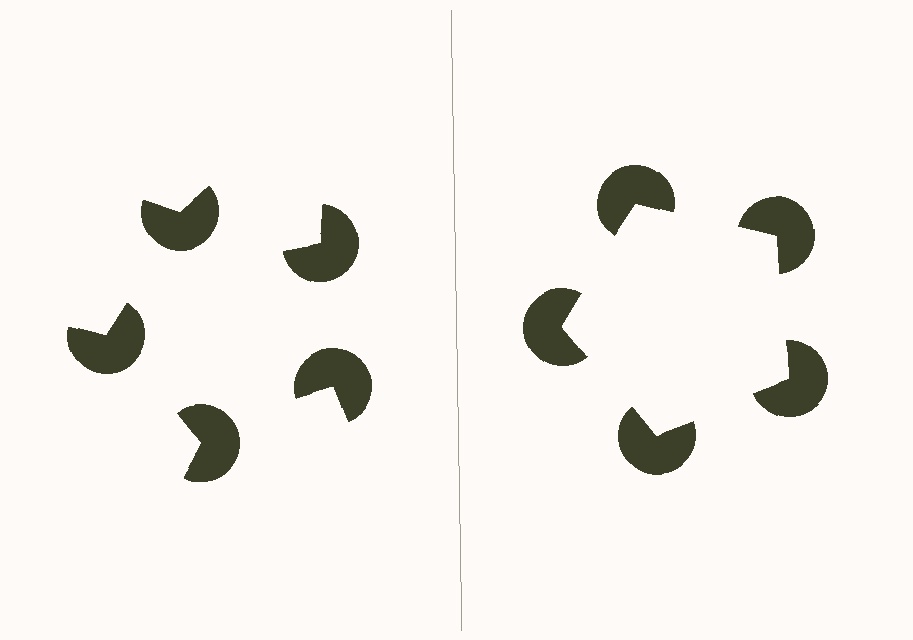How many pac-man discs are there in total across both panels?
10 — 5 on each side.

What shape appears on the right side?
An illusory pentagon.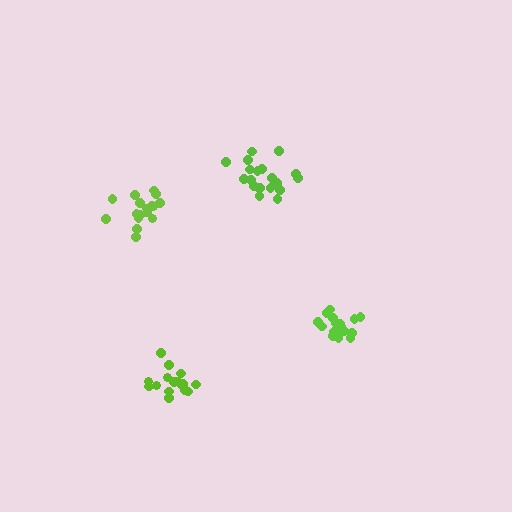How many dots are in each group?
Group 1: 20 dots, Group 2: 18 dots, Group 3: 16 dots, Group 4: 18 dots (72 total).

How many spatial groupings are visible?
There are 4 spatial groupings.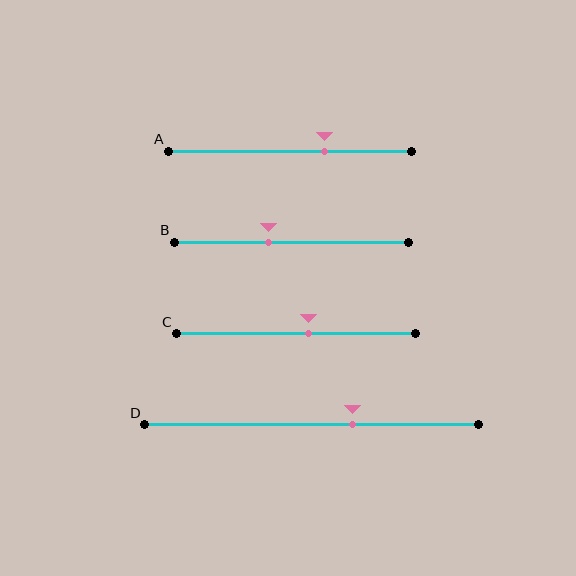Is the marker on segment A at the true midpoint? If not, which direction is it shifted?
No, the marker on segment A is shifted to the right by about 14% of the segment length.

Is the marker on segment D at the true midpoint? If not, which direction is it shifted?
No, the marker on segment D is shifted to the right by about 12% of the segment length.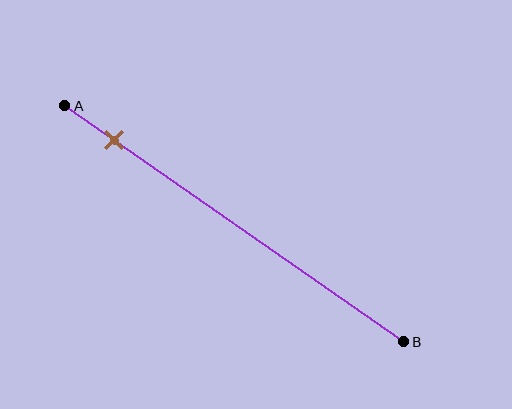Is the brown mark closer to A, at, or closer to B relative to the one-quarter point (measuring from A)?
The brown mark is closer to point A than the one-quarter point of segment AB.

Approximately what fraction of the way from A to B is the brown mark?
The brown mark is approximately 15% of the way from A to B.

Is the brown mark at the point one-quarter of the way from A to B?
No, the mark is at about 15% from A, not at the 25% one-quarter point.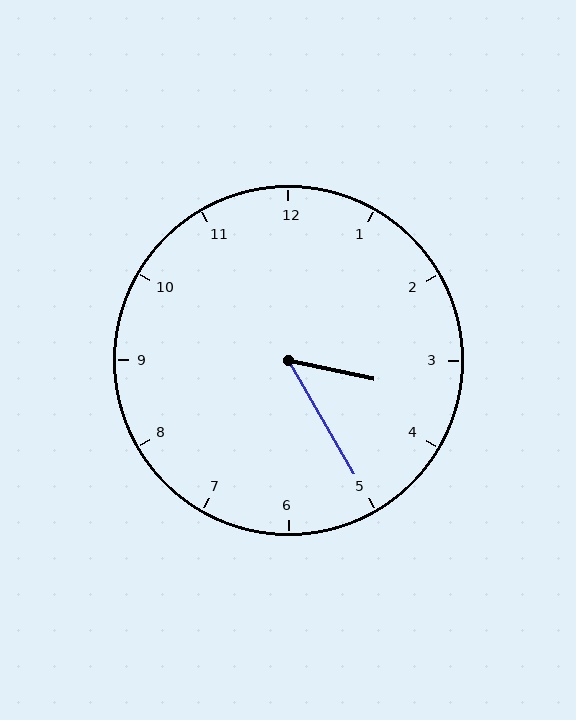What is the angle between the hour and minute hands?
Approximately 48 degrees.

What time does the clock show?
3:25.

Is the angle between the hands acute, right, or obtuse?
It is acute.